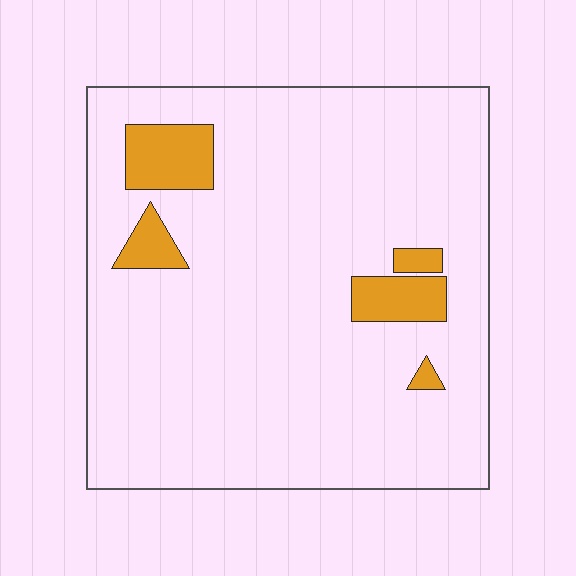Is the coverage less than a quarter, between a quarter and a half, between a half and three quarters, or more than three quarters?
Less than a quarter.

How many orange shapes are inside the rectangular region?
5.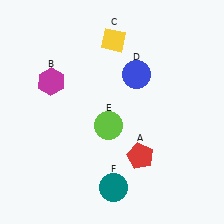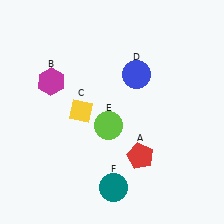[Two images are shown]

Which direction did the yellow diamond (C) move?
The yellow diamond (C) moved down.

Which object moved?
The yellow diamond (C) moved down.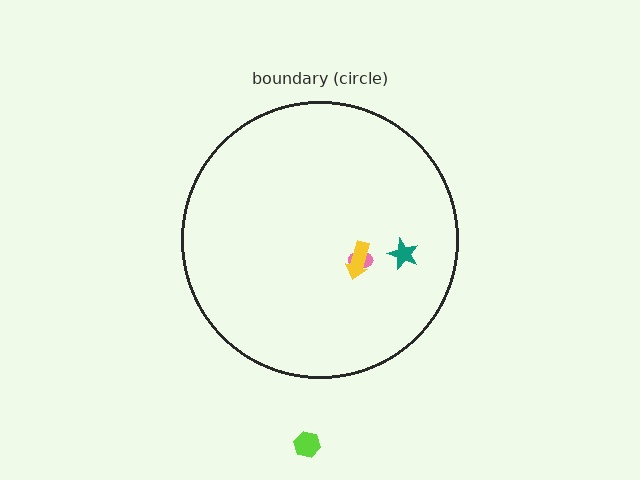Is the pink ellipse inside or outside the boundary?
Inside.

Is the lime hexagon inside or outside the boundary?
Outside.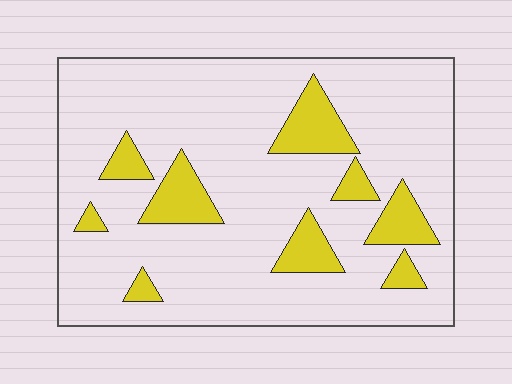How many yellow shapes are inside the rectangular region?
9.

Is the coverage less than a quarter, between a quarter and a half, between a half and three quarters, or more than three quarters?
Less than a quarter.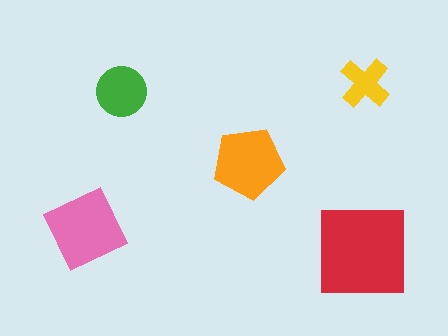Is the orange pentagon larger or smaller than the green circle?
Larger.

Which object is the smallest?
The yellow cross.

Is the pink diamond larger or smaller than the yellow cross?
Larger.